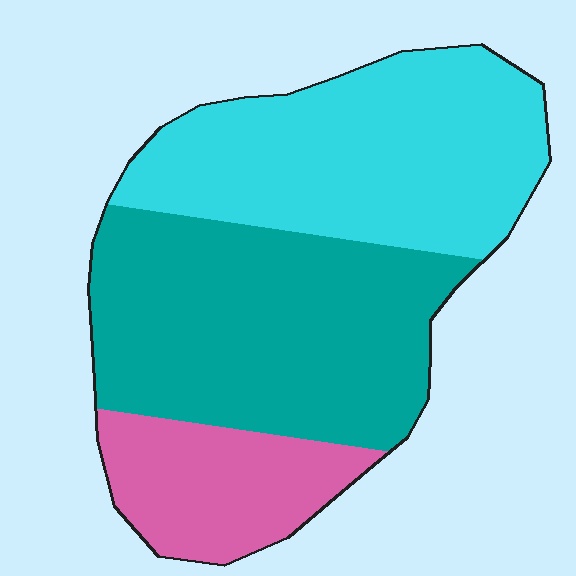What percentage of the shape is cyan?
Cyan takes up about two fifths (2/5) of the shape.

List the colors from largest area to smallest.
From largest to smallest: teal, cyan, pink.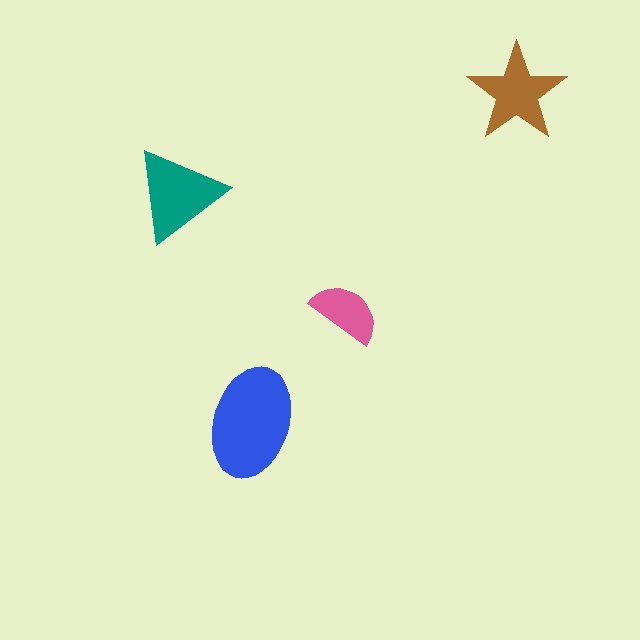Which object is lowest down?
The blue ellipse is bottommost.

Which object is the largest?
The blue ellipse.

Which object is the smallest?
The pink semicircle.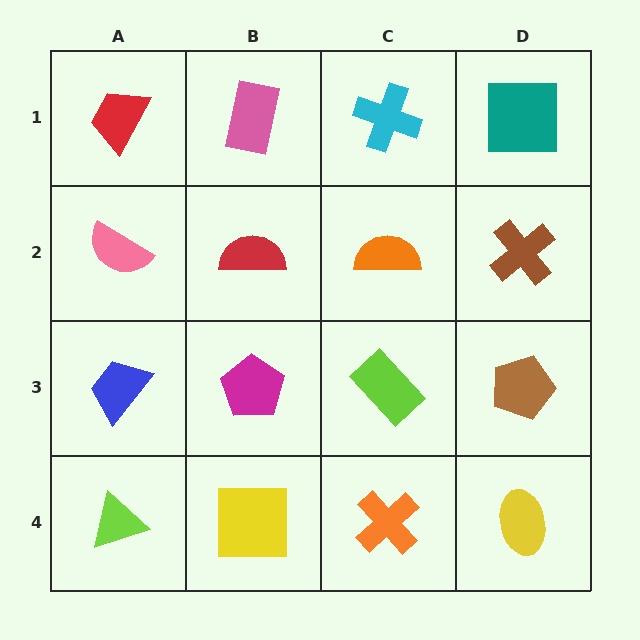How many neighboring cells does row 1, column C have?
3.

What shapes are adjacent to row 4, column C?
A lime rectangle (row 3, column C), a yellow square (row 4, column B), a yellow ellipse (row 4, column D).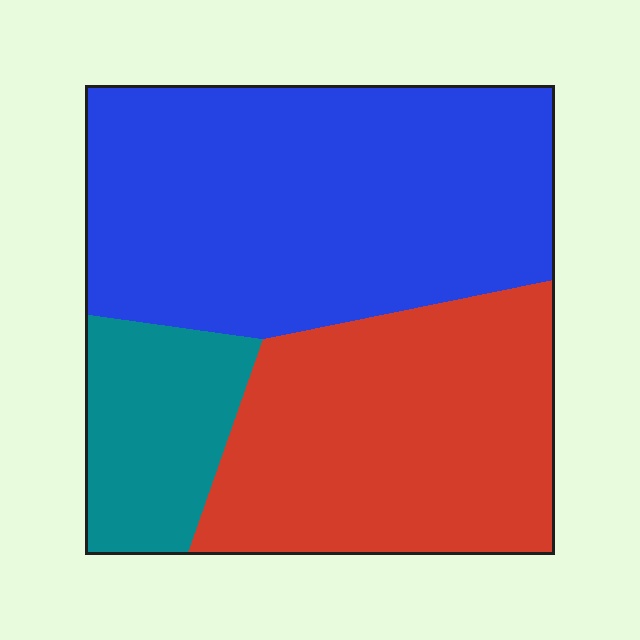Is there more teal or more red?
Red.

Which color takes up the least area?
Teal, at roughly 15%.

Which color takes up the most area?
Blue, at roughly 50%.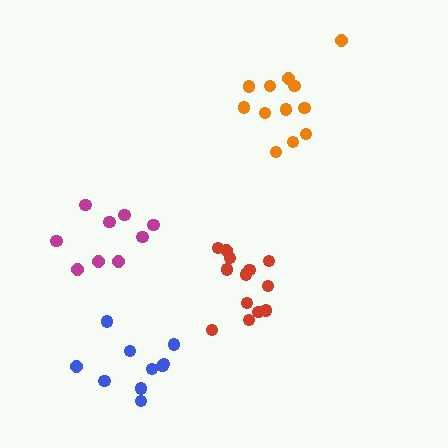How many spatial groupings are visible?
There are 4 spatial groupings.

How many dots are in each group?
Group 1: 12 dots, Group 2: 9 dots, Group 3: 13 dots, Group 4: 10 dots (44 total).